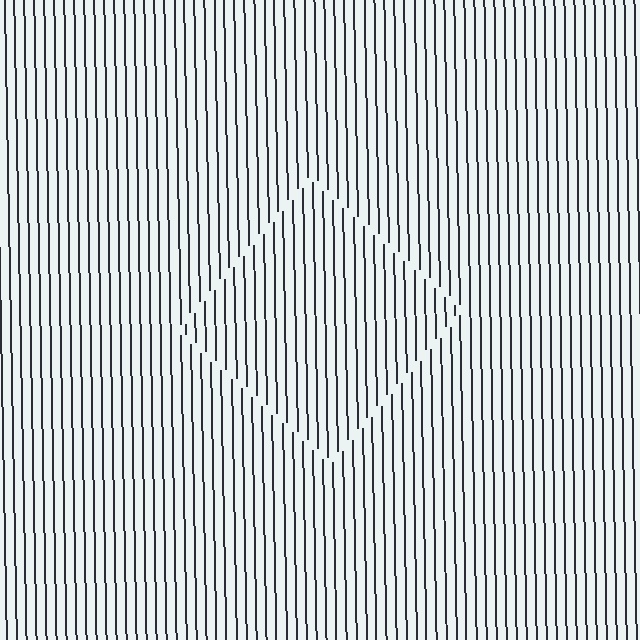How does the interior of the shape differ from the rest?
The interior of the shape contains the same grating, shifted by half a period — the contour is defined by the phase discontinuity where line-ends from the inner and outer gratings abut.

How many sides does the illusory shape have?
4 sides — the line-ends trace a square.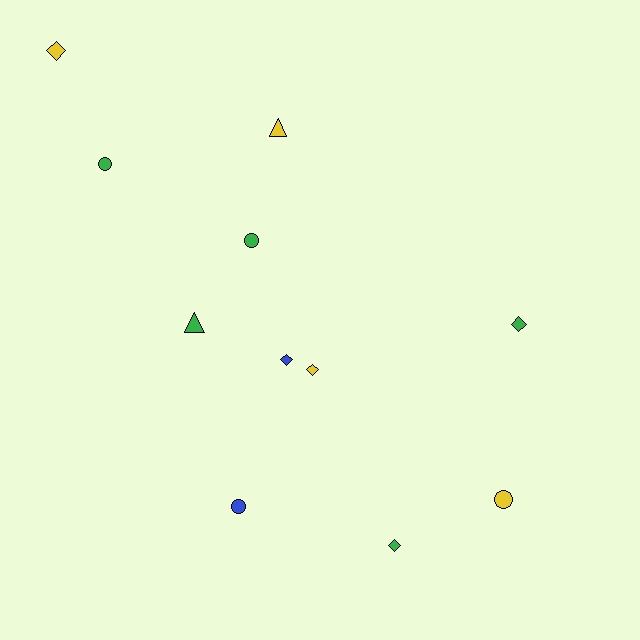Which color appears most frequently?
Green, with 5 objects.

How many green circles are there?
There are 2 green circles.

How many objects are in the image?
There are 11 objects.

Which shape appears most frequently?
Diamond, with 5 objects.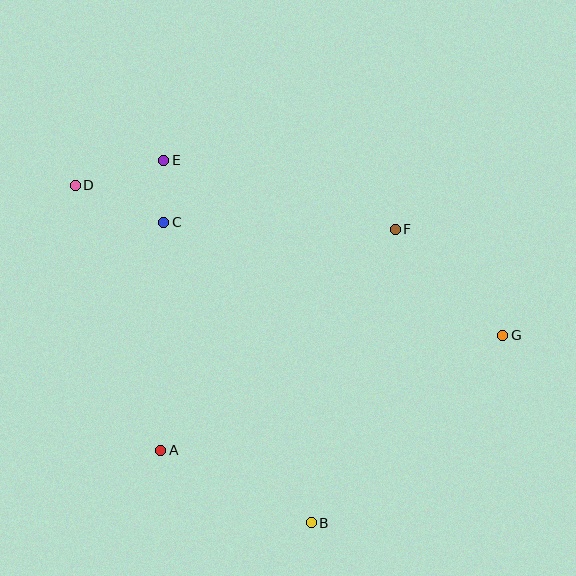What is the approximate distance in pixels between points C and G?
The distance between C and G is approximately 357 pixels.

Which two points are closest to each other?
Points C and E are closest to each other.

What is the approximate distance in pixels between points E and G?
The distance between E and G is approximately 381 pixels.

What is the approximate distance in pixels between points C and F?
The distance between C and F is approximately 231 pixels.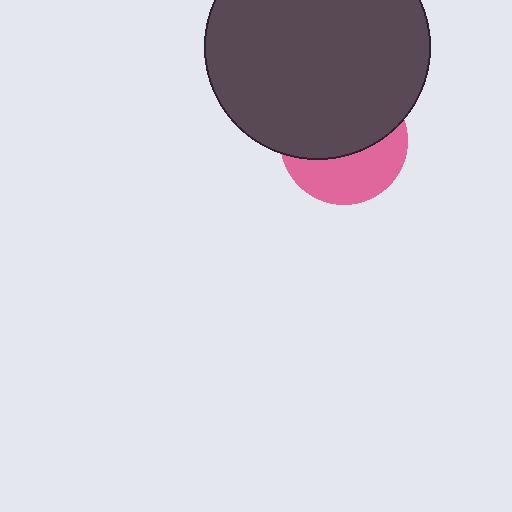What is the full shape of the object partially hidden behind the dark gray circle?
The partially hidden object is a pink circle.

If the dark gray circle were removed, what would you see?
You would see the complete pink circle.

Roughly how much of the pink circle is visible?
A small part of it is visible (roughly 41%).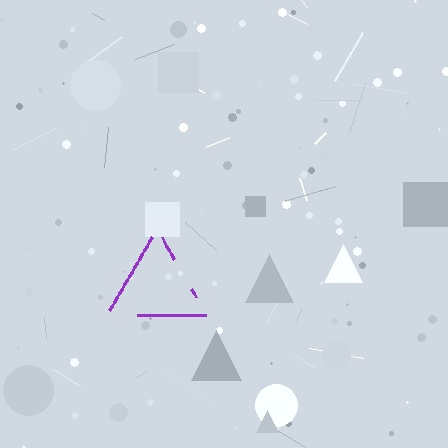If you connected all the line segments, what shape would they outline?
They would outline a triangle.